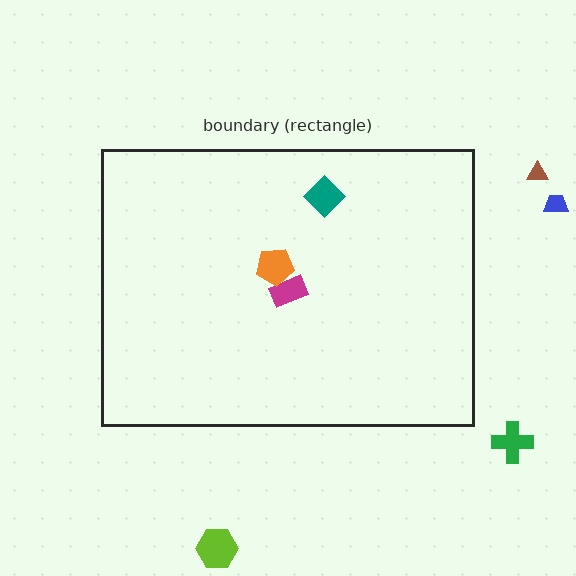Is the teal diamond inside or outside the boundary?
Inside.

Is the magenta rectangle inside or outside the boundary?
Inside.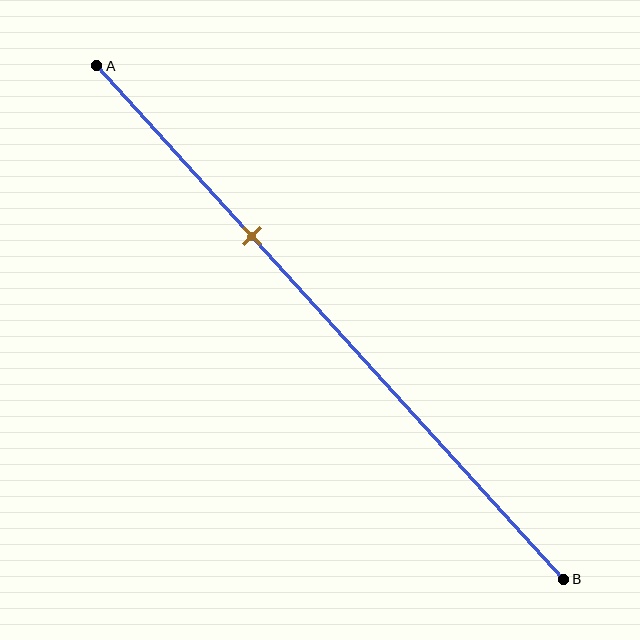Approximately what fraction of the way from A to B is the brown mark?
The brown mark is approximately 35% of the way from A to B.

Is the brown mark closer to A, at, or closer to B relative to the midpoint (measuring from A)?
The brown mark is closer to point A than the midpoint of segment AB.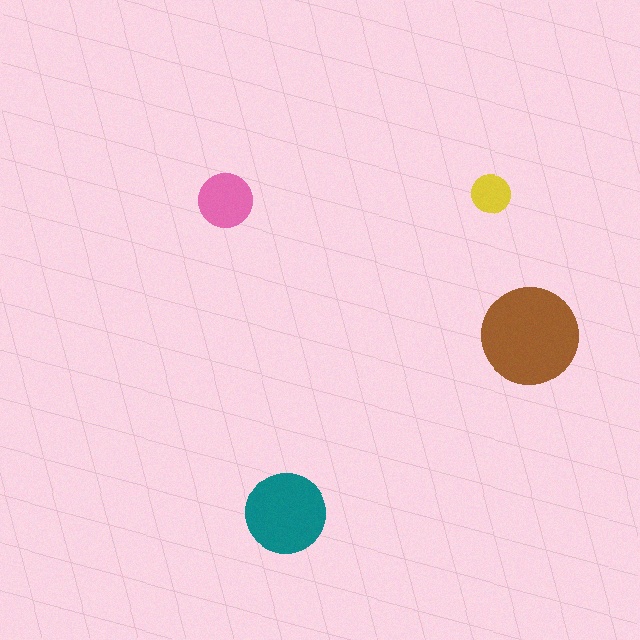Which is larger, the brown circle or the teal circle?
The brown one.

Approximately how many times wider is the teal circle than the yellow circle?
About 2 times wider.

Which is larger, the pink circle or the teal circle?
The teal one.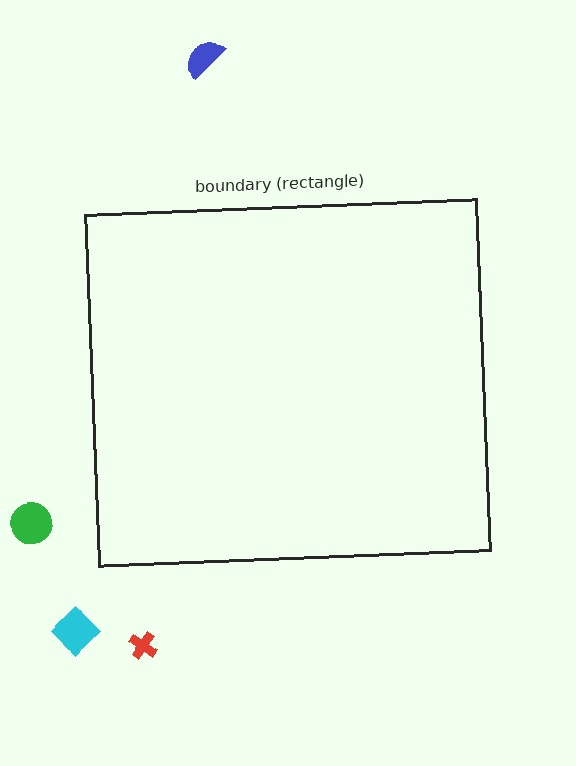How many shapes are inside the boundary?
0 inside, 4 outside.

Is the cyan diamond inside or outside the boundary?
Outside.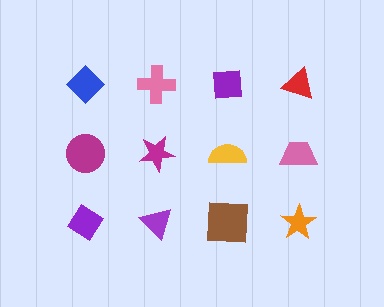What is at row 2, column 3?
A yellow semicircle.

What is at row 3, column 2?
A purple triangle.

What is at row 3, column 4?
An orange star.